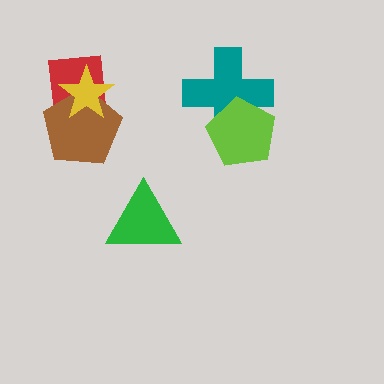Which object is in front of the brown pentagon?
The yellow star is in front of the brown pentagon.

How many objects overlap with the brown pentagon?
2 objects overlap with the brown pentagon.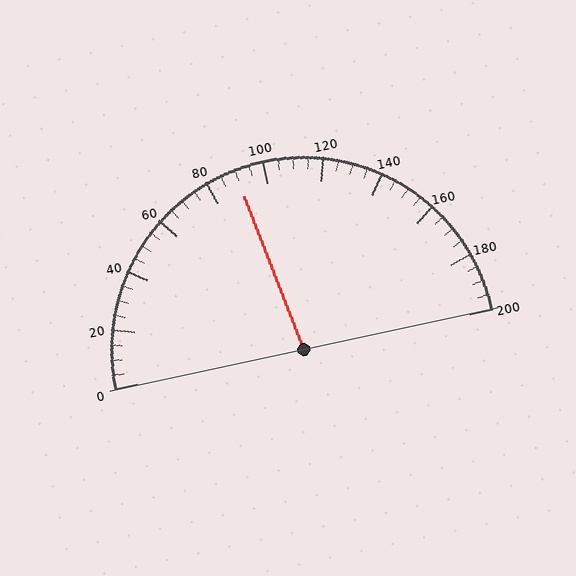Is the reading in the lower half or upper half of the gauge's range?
The reading is in the lower half of the range (0 to 200).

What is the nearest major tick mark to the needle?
The nearest major tick mark is 80.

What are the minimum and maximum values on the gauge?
The gauge ranges from 0 to 200.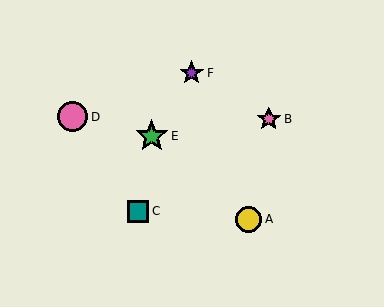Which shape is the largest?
The green star (labeled E) is the largest.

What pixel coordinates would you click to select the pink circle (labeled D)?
Click at (73, 117) to select the pink circle D.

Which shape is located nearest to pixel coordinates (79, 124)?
The pink circle (labeled D) at (73, 117) is nearest to that location.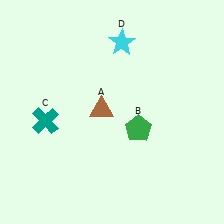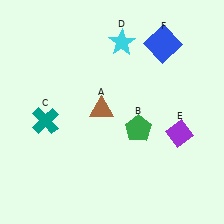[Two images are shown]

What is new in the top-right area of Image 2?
A blue square (F) was added in the top-right area of Image 2.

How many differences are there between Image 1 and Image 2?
There are 2 differences between the two images.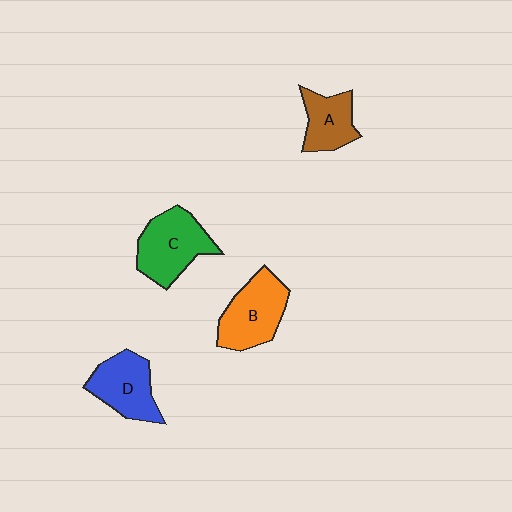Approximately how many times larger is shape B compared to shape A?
Approximately 1.4 times.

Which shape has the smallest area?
Shape A (brown).